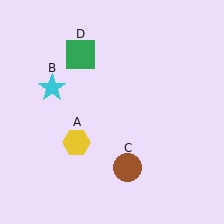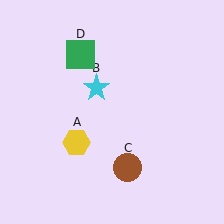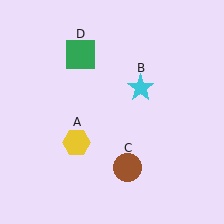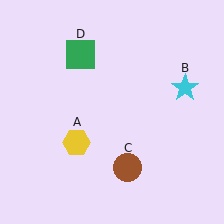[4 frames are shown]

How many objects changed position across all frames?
1 object changed position: cyan star (object B).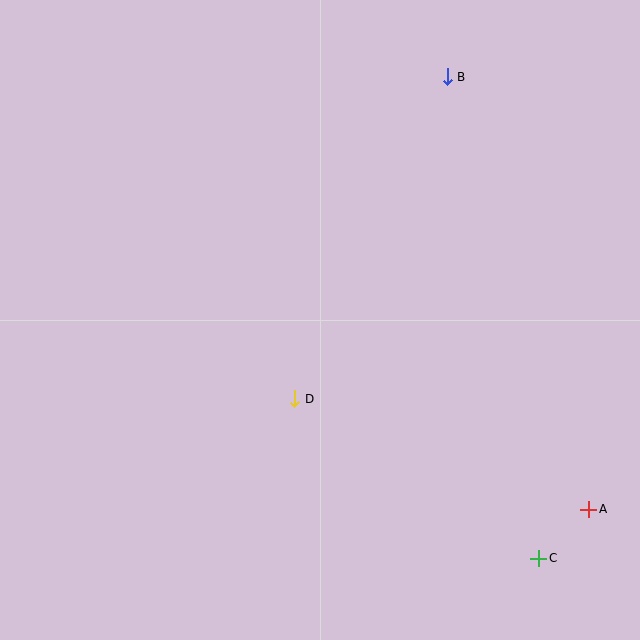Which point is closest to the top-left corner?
Point B is closest to the top-left corner.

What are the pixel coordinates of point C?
Point C is at (539, 558).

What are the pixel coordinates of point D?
Point D is at (295, 399).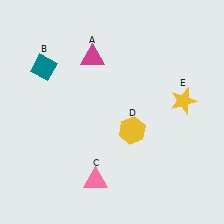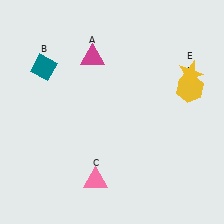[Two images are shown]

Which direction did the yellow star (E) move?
The yellow star (E) moved up.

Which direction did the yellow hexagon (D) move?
The yellow hexagon (D) moved right.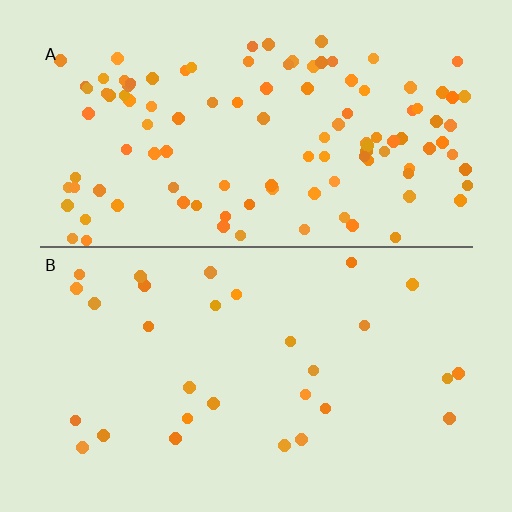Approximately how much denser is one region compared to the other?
Approximately 3.8× — region A over region B.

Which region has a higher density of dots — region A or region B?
A (the top).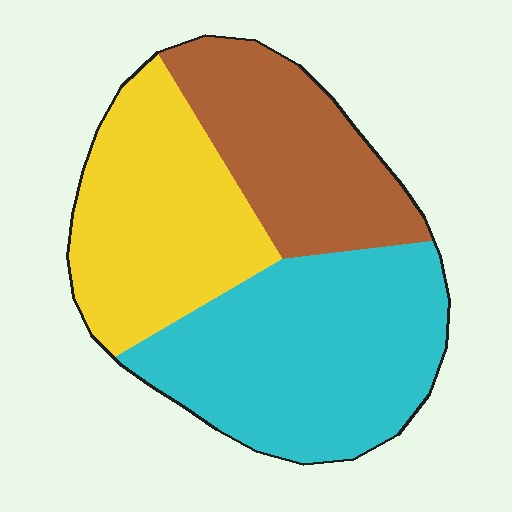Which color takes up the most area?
Cyan, at roughly 40%.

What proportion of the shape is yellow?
Yellow takes up between a quarter and a half of the shape.